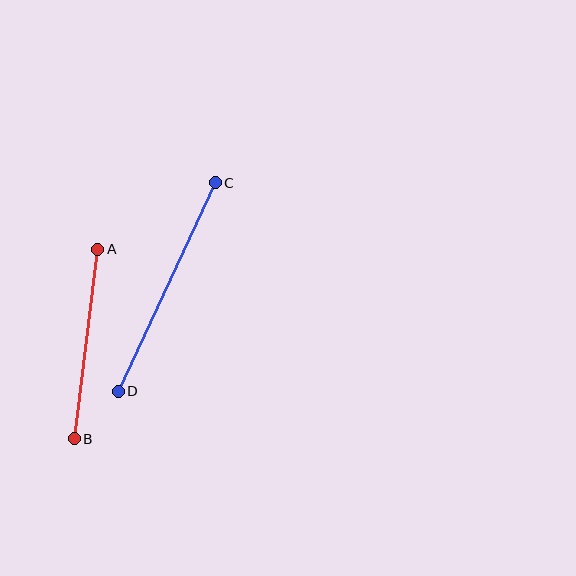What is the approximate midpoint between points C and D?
The midpoint is at approximately (167, 287) pixels.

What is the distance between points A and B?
The distance is approximately 191 pixels.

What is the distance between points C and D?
The distance is approximately 230 pixels.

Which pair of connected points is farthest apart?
Points C and D are farthest apart.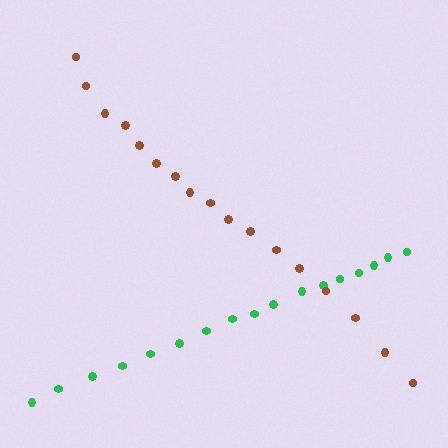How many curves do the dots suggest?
There are 2 distinct paths.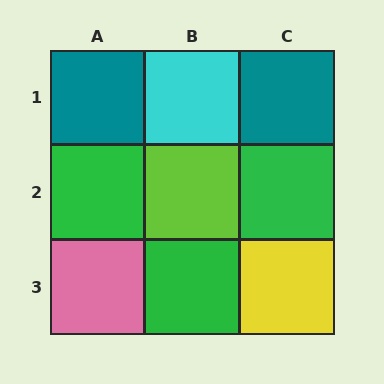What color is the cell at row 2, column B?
Lime.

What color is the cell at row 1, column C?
Teal.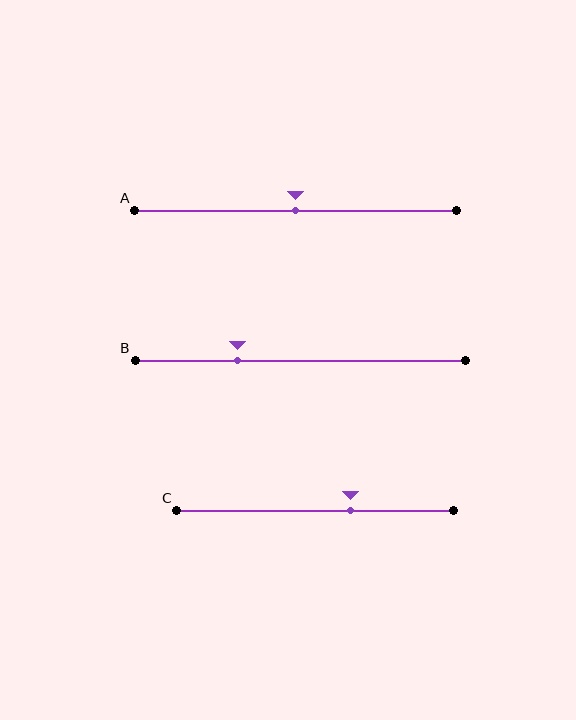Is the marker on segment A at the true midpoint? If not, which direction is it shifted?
Yes, the marker on segment A is at the true midpoint.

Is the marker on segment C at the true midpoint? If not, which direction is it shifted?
No, the marker on segment C is shifted to the right by about 13% of the segment length.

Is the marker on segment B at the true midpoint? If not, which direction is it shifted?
No, the marker on segment B is shifted to the left by about 19% of the segment length.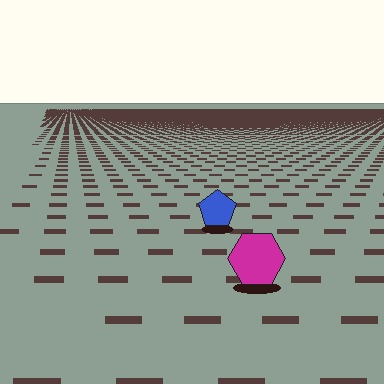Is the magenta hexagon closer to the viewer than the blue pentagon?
Yes. The magenta hexagon is closer — you can tell from the texture gradient: the ground texture is coarser near it.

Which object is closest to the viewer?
The magenta hexagon is closest. The texture marks near it are larger and more spread out.